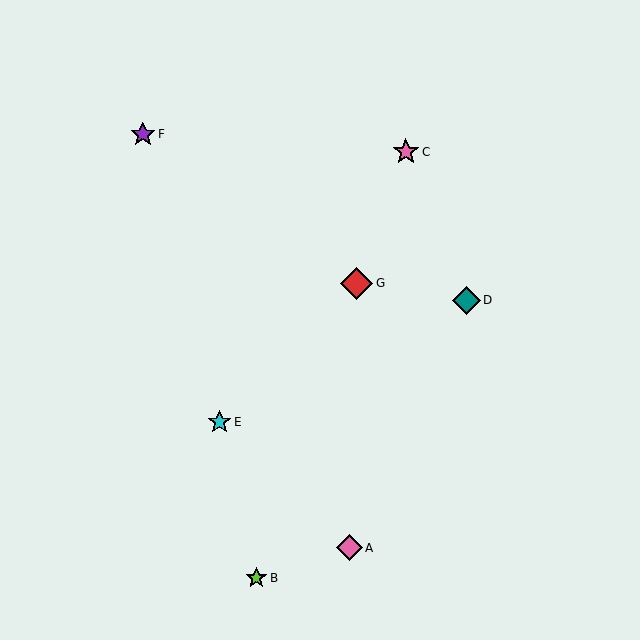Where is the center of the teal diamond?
The center of the teal diamond is at (467, 300).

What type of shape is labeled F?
Shape F is a purple star.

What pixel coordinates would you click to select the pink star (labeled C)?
Click at (406, 152) to select the pink star C.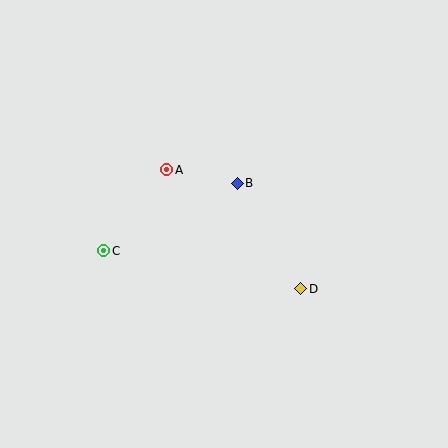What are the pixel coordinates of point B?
Point B is at (237, 183).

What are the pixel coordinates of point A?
Point A is at (167, 170).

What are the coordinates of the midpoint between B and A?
The midpoint between B and A is at (202, 177).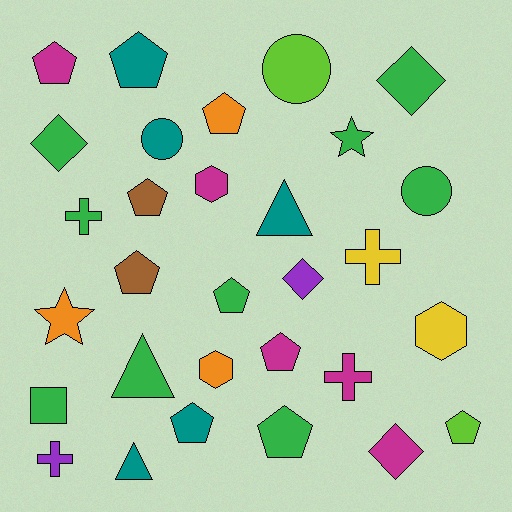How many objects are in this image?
There are 30 objects.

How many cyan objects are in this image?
There are no cyan objects.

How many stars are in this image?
There are 2 stars.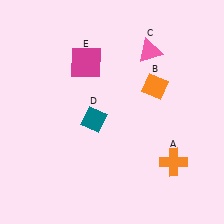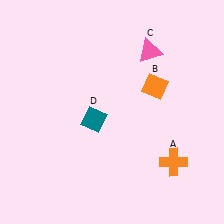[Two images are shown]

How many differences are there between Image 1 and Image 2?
There is 1 difference between the two images.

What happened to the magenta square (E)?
The magenta square (E) was removed in Image 2. It was in the top-left area of Image 1.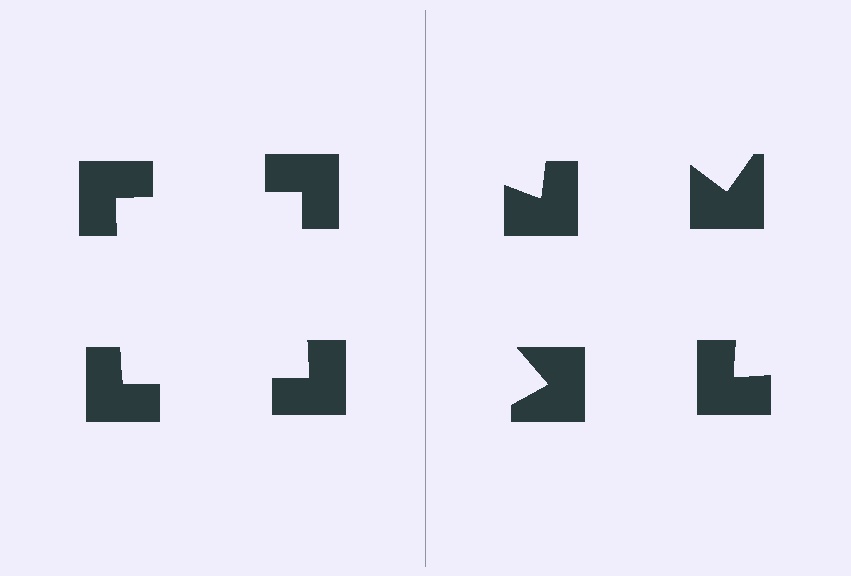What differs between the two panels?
The notched squares are positioned identically on both sides; only the wedge orientations differ. On the left they align to a square; on the right they are misaligned.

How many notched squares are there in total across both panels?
8 — 4 on each side.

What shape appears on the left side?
An illusory square.